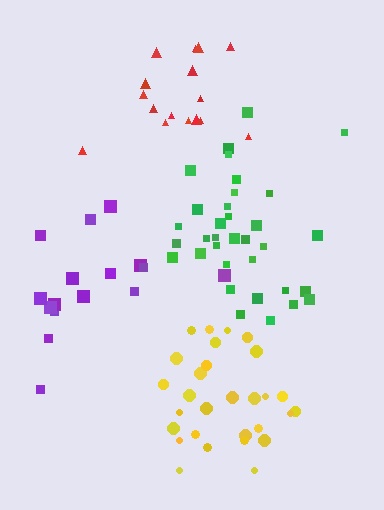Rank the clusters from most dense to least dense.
yellow, red, green, purple.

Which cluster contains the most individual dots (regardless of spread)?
Green (34).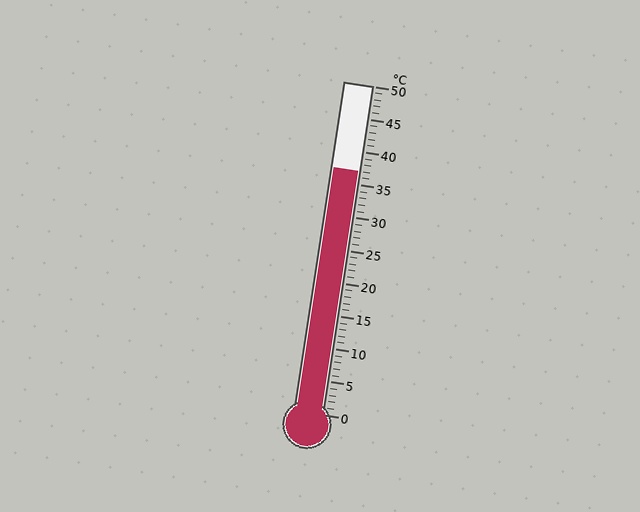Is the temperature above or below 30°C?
The temperature is above 30°C.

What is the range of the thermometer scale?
The thermometer scale ranges from 0°C to 50°C.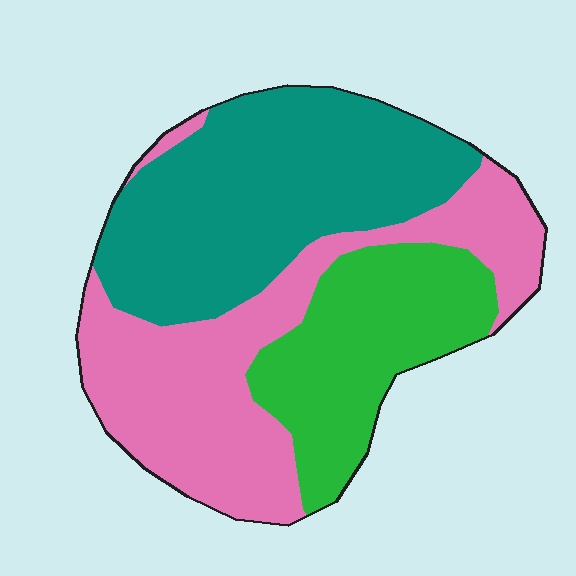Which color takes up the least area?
Green, at roughly 25%.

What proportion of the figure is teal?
Teal covers about 40% of the figure.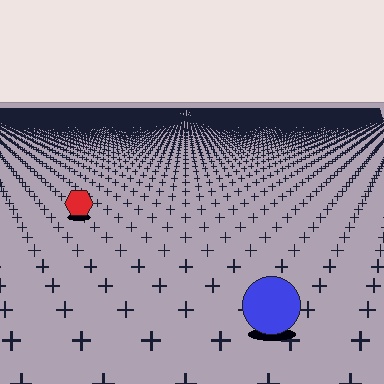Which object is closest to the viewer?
The blue circle is closest. The texture marks near it are larger and more spread out.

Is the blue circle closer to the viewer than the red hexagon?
Yes. The blue circle is closer — you can tell from the texture gradient: the ground texture is coarser near it.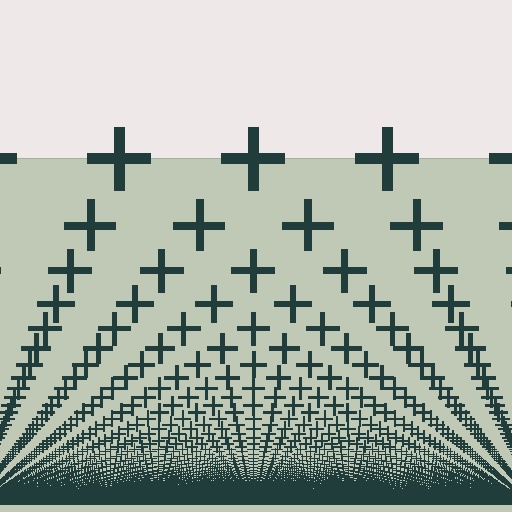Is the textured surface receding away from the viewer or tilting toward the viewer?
The surface appears to tilt toward the viewer. Texture elements get larger and sparser toward the top.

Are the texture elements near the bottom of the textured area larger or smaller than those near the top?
Smaller. The gradient is inverted — elements near the bottom are smaller and denser.